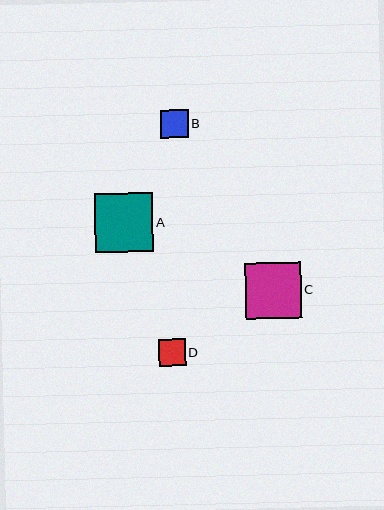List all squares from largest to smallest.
From largest to smallest: A, C, B, D.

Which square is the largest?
Square A is the largest with a size of approximately 58 pixels.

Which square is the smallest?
Square D is the smallest with a size of approximately 27 pixels.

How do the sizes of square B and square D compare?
Square B and square D are approximately the same size.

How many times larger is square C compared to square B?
Square C is approximately 2.0 times the size of square B.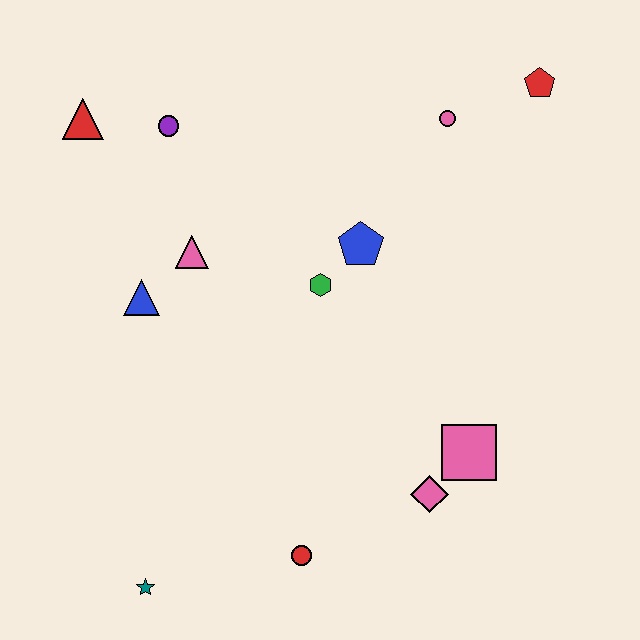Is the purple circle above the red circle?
Yes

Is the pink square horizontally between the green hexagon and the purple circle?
No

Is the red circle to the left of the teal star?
No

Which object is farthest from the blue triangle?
The red pentagon is farthest from the blue triangle.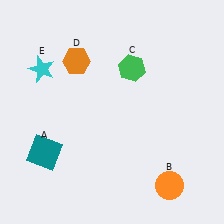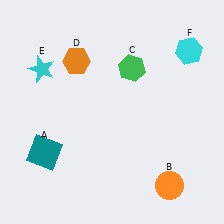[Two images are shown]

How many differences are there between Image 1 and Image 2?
There is 1 difference between the two images.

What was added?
A cyan hexagon (F) was added in Image 2.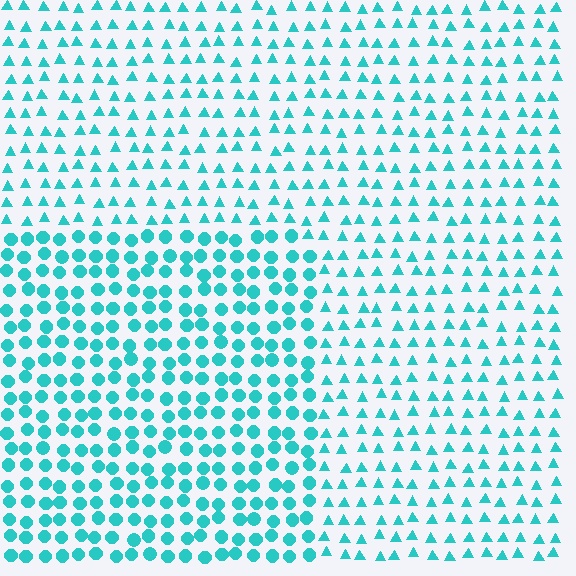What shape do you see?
I see a rectangle.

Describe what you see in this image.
The image is filled with small cyan elements arranged in a uniform grid. A rectangle-shaped region contains circles, while the surrounding area contains triangles. The boundary is defined purely by the change in element shape.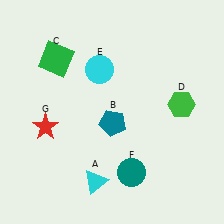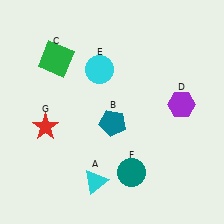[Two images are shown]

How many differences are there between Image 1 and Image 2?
There is 1 difference between the two images.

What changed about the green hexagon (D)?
In Image 1, D is green. In Image 2, it changed to purple.